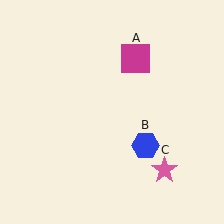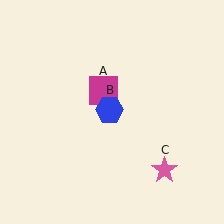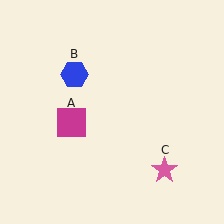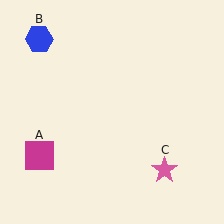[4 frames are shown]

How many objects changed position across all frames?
2 objects changed position: magenta square (object A), blue hexagon (object B).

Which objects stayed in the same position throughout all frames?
Pink star (object C) remained stationary.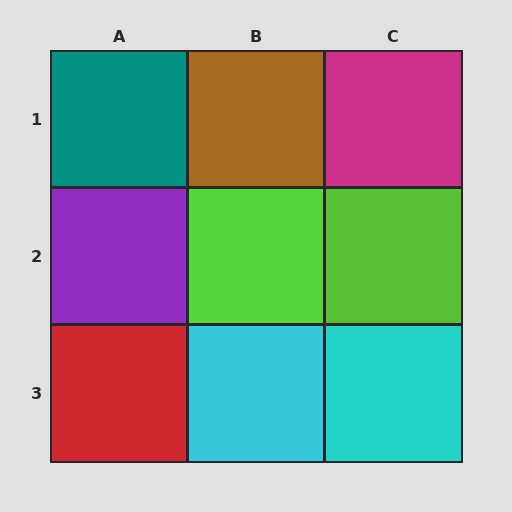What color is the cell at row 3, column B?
Cyan.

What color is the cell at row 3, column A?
Red.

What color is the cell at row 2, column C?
Lime.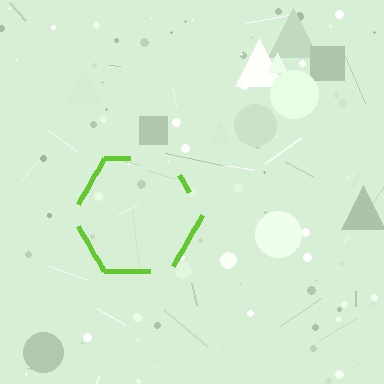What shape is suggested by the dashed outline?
The dashed outline suggests a hexagon.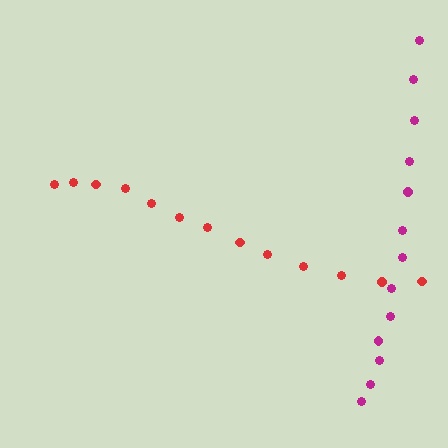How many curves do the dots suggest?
There are 2 distinct paths.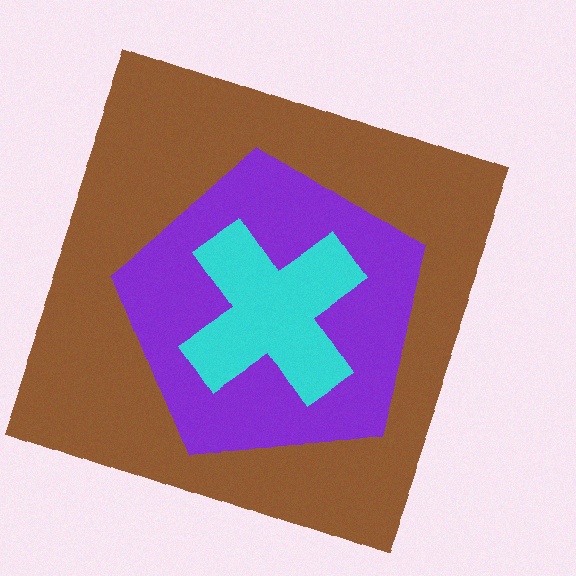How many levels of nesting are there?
3.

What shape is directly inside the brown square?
The purple pentagon.